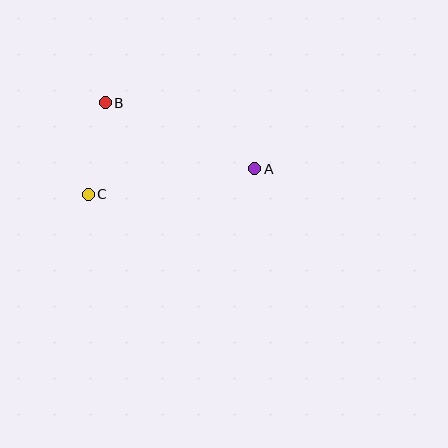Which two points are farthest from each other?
Points A and C are farthest from each other.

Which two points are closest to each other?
Points B and C are closest to each other.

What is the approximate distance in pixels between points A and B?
The distance between A and B is approximately 163 pixels.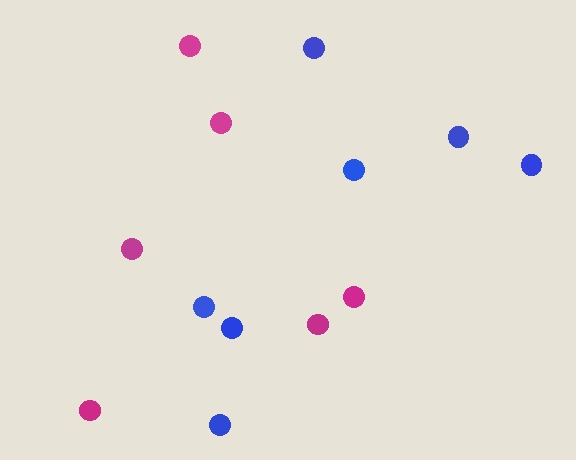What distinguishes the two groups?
There are 2 groups: one group of magenta circles (6) and one group of blue circles (7).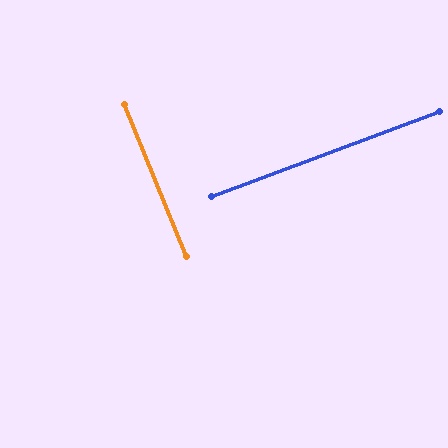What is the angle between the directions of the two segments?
Approximately 89 degrees.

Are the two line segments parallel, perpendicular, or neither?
Perpendicular — they meet at approximately 89°.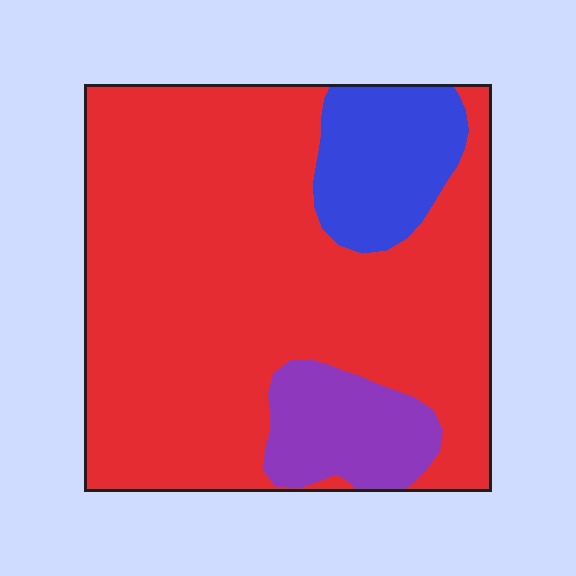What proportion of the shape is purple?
Purple covers around 10% of the shape.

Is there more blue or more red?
Red.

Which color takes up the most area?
Red, at roughly 75%.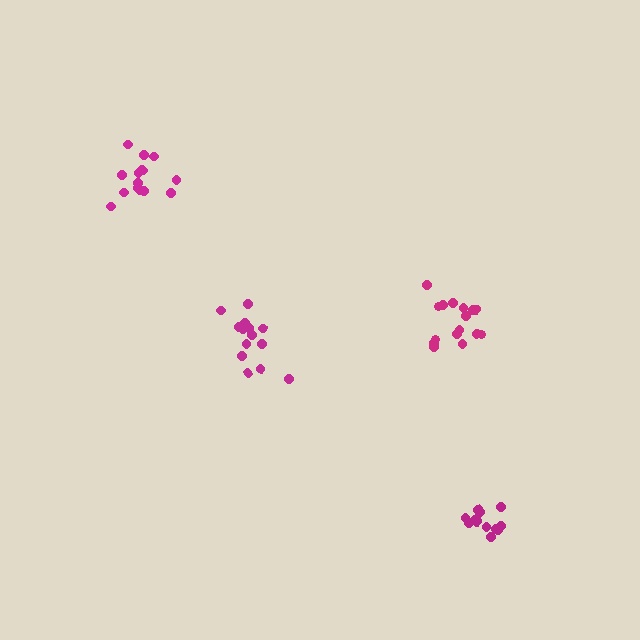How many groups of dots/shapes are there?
There are 4 groups.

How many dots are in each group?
Group 1: 13 dots, Group 2: 15 dots, Group 3: 16 dots, Group 4: 14 dots (58 total).